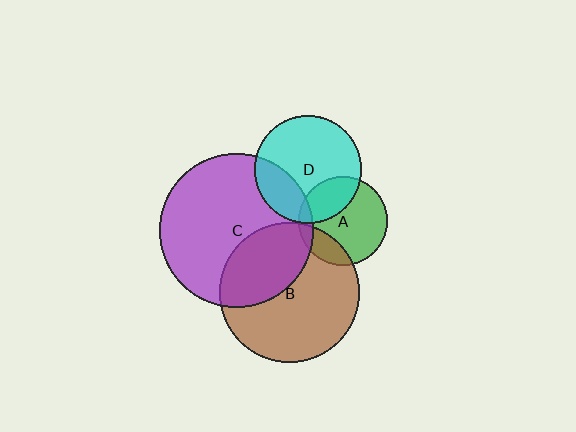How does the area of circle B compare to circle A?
Approximately 2.5 times.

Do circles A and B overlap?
Yes.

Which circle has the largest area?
Circle C (purple).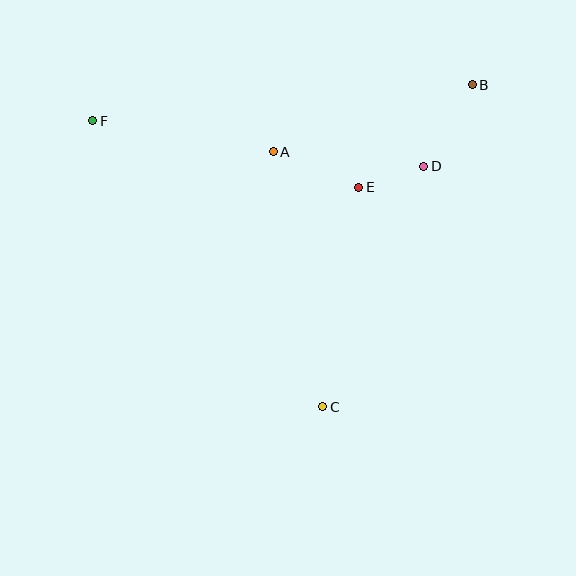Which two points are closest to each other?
Points D and E are closest to each other.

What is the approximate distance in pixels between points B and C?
The distance between B and C is approximately 355 pixels.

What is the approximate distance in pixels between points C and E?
The distance between C and E is approximately 223 pixels.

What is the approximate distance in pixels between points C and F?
The distance between C and F is approximately 367 pixels.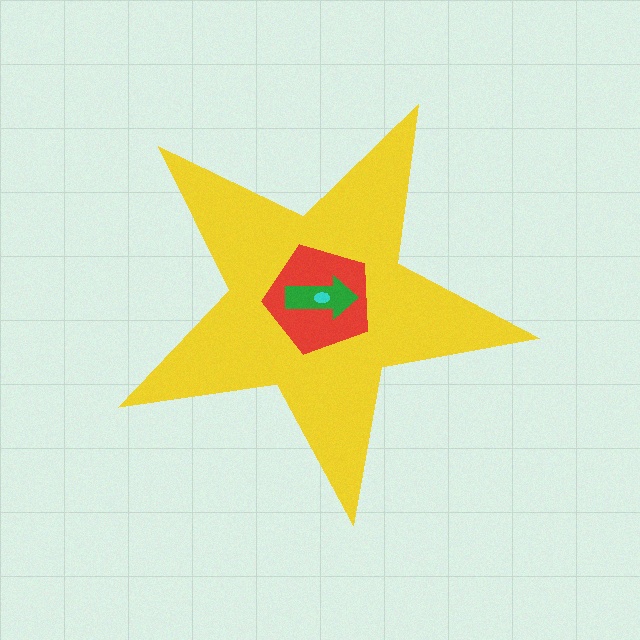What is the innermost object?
The cyan ellipse.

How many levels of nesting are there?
4.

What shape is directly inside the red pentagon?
The green arrow.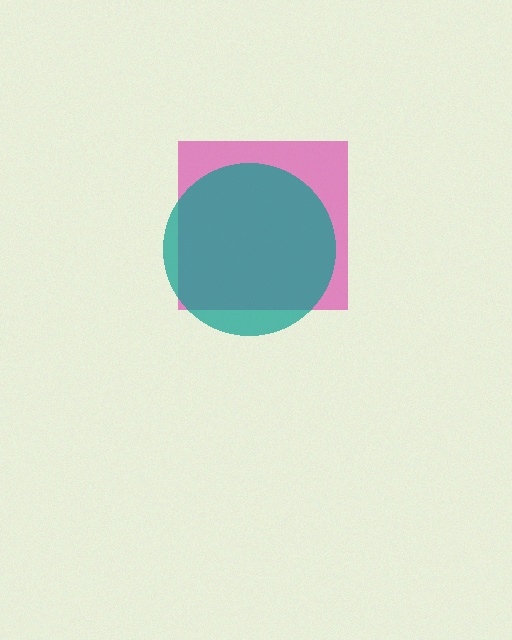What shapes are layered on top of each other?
The layered shapes are: a magenta square, a teal circle.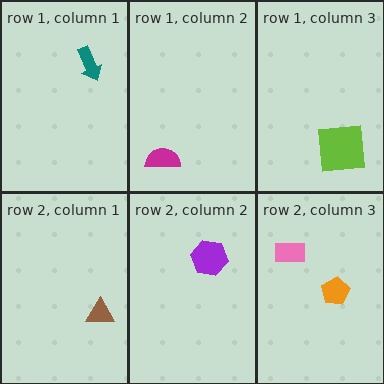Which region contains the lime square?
The row 1, column 3 region.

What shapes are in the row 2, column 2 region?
The purple hexagon.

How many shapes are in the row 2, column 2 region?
1.